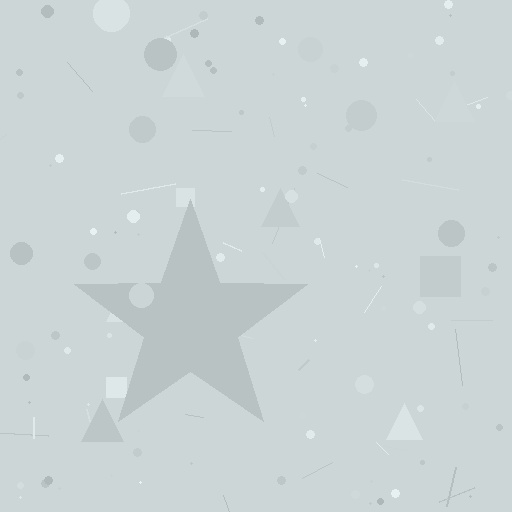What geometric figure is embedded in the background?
A star is embedded in the background.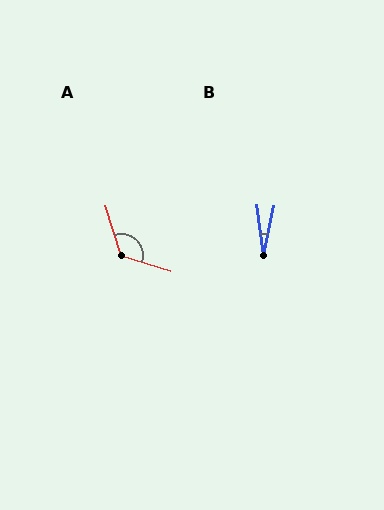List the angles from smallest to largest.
B (20°), A (125°).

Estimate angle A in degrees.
Approximately 125 degrees.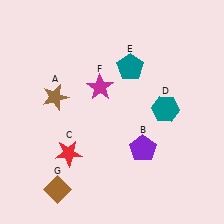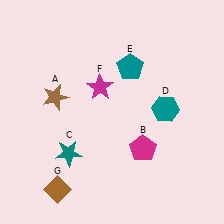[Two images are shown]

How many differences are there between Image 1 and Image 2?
There are 2 differences between the two images.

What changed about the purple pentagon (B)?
In Image 1, B is purple. In Image 2, it changed to magenta.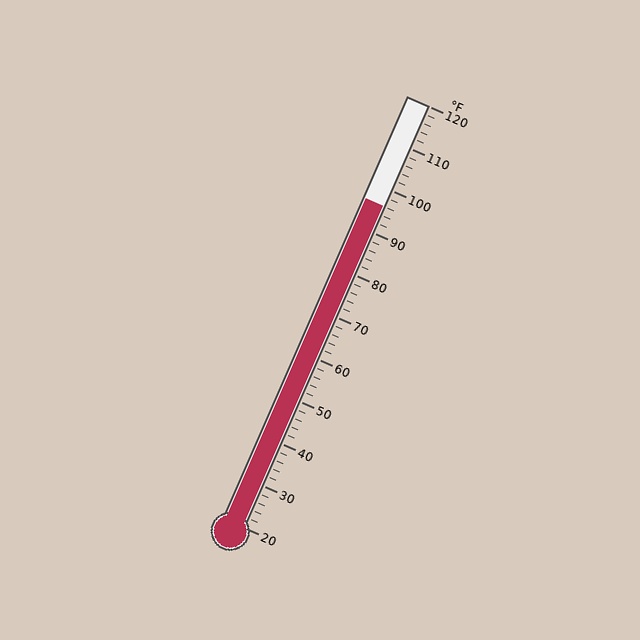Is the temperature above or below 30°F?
The temperature is above 30°F.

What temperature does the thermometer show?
The thermometer shows approximately 96°F.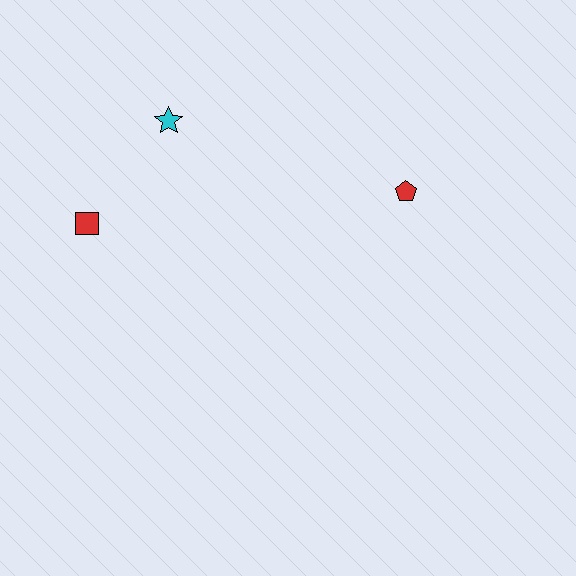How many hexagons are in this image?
There are no hexagons.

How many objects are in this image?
There are 3 objects.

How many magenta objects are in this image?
There are no magenta objects.